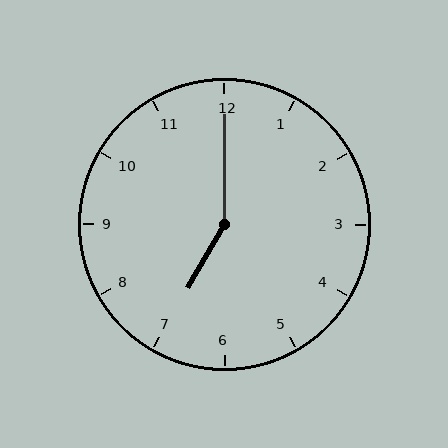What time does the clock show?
7:00.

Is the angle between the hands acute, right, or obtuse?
It is obtuse.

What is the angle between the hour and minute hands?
Approximately 150 degrees.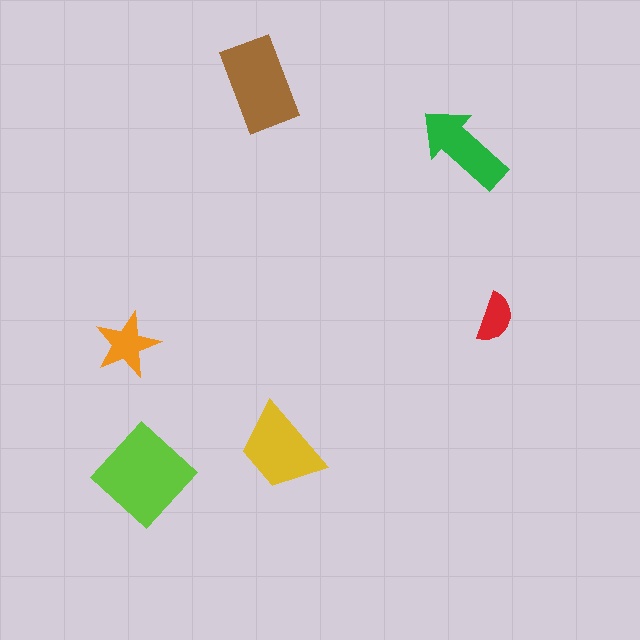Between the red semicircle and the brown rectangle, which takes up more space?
The brown rectangle.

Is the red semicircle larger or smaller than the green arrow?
Smaller.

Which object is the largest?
The lime diamond.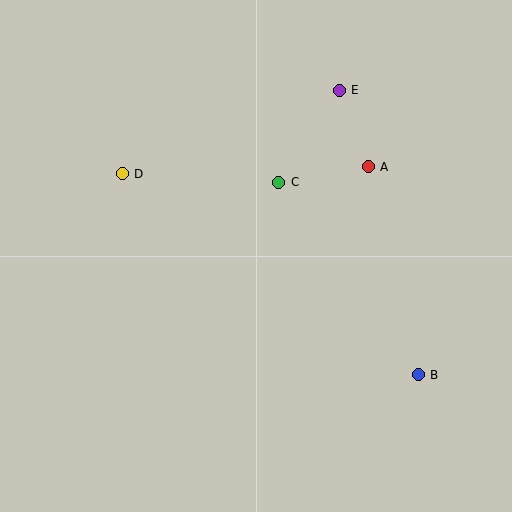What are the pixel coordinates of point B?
Point B is at (418, 375).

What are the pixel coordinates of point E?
Point E is at (339, 90).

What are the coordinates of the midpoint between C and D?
The midpoint between C and D is at (200, 178).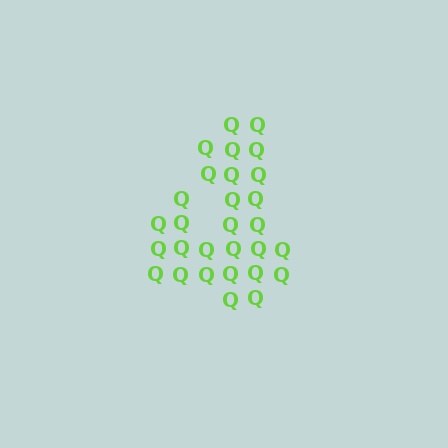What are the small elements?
The small elements are letter Q's.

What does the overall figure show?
The overall figure shows the digit 4.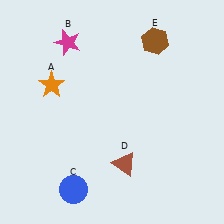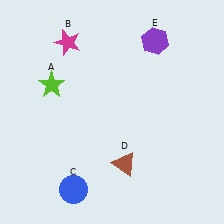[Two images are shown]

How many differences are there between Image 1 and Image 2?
There are 2 differences between the two images.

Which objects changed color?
A changed from orange to lime. E changed from brown to purple.